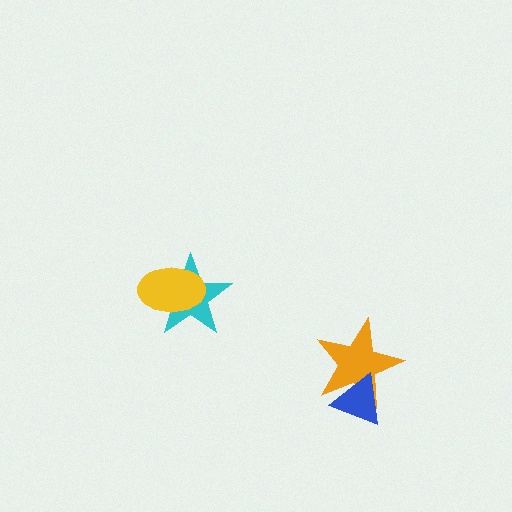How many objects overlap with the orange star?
1 object overlaps with the orange star.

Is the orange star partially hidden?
Yes, it is partially covered by another shape.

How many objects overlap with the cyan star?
1 object overlaps with the cyan star.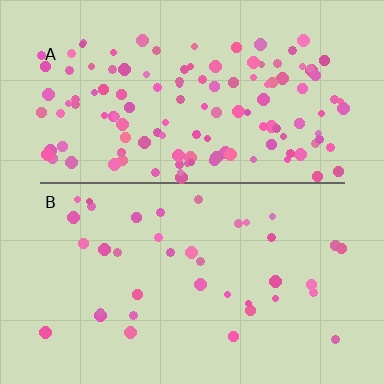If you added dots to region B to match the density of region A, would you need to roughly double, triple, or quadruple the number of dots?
Approximately triple.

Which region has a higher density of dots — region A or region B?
A (the top).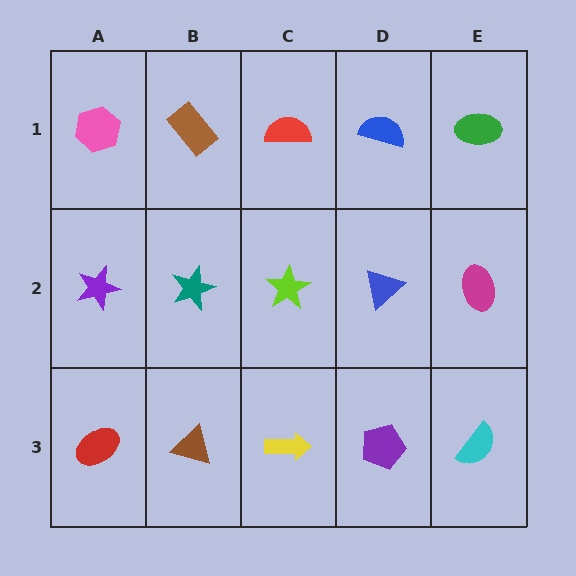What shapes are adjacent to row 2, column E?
A green ellipse (row 1, column E), a cyan semicircle (row 3, column E), a blue triangle (row 2, column D).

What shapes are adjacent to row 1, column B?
A teal star (row 2, column B), a pink hexagon (row 1, column A), a red semicircle (row 1, column C).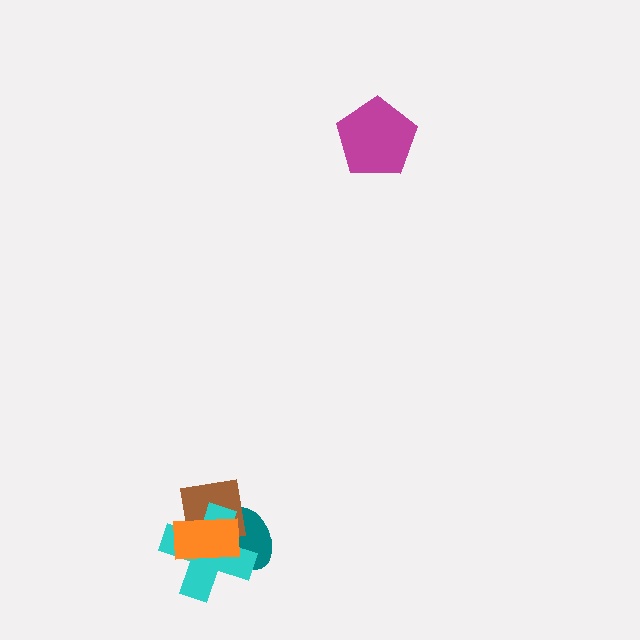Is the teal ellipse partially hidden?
Yes, it is partially covered by another shape.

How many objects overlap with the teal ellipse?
3 objects overlap with the teal ellipse.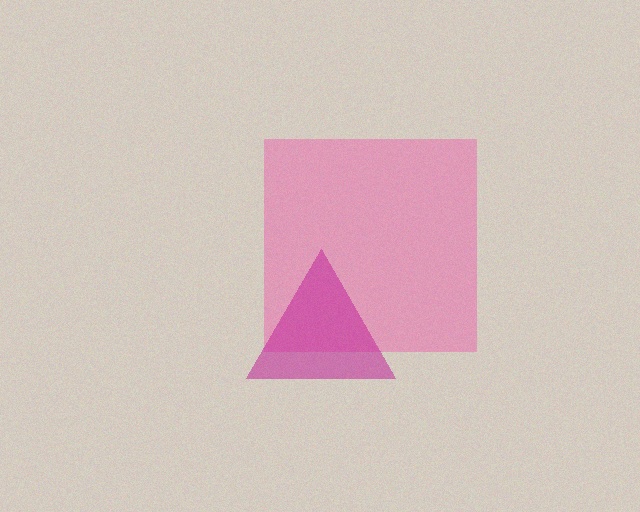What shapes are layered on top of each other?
The layered shapes are: a pink square, a magenta triangle.